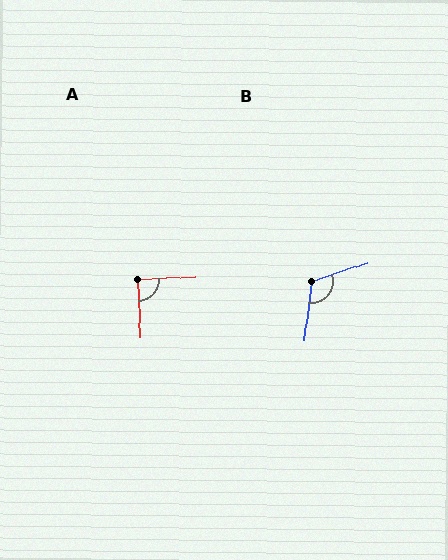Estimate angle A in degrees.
Approximately 89 degrees.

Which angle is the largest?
B, at approximately 115 degrees.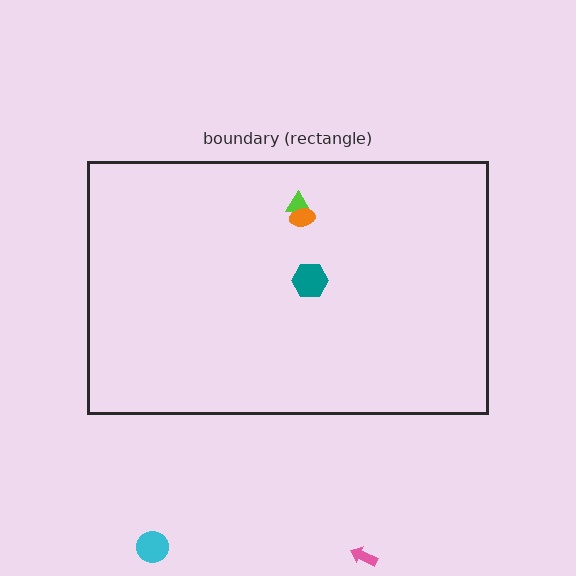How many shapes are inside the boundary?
3 inside, 2 outside.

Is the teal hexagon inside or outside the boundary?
Inside.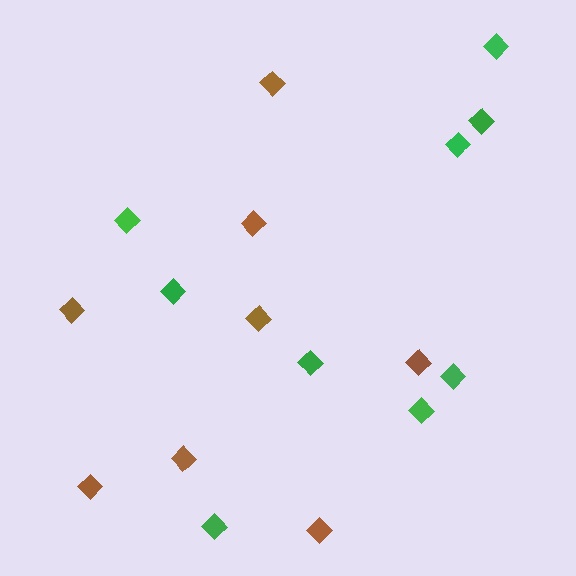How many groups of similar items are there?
There are 2 groups: one group of brown diamonds (8) and one group of green diamonds (9).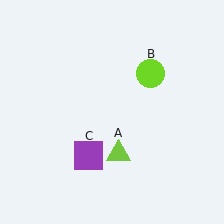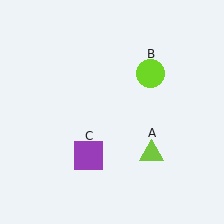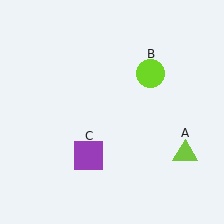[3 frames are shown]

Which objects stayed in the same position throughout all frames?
Lime circle (object B) and purple square (object C) remained stationary.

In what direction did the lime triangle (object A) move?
The lime triangle (object A) moved right.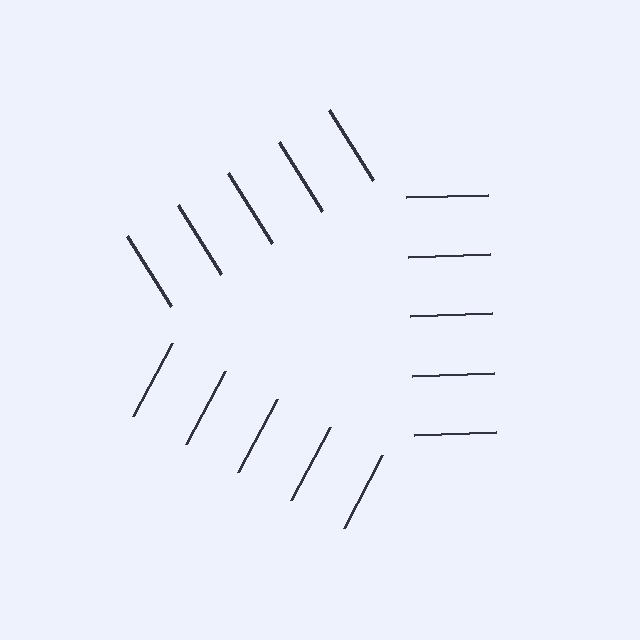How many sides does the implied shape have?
3 sides — the line-ends trace a triangle.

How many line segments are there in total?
15 — 5 along each of the 3 edges.